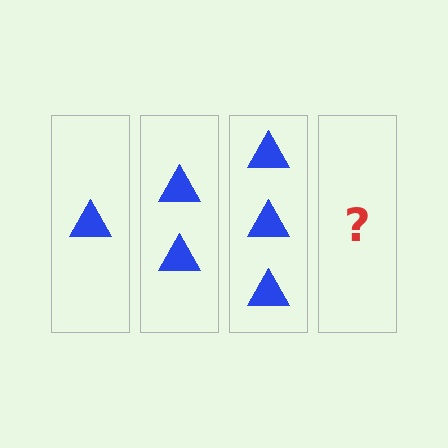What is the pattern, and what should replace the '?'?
The pattern is that each step adds one more triangle. The '?' should be 4 triangles.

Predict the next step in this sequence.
The next step is 4 triangles.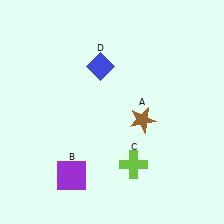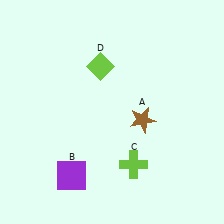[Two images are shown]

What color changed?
The diamond (D) changed from blue in Image 1 to lime in Image 2.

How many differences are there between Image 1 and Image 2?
There is 1 difference between the two images.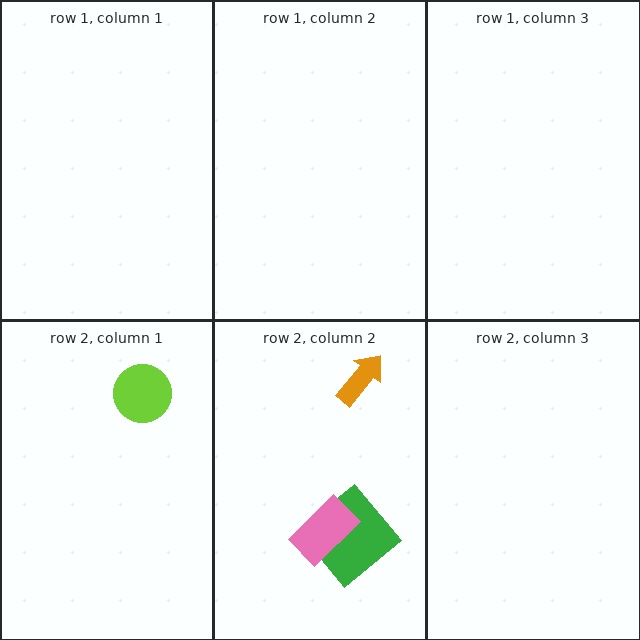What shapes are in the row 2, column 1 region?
The lime circle.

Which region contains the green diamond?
The row 2, column 2 region.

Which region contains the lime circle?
The row 2, column 1 region.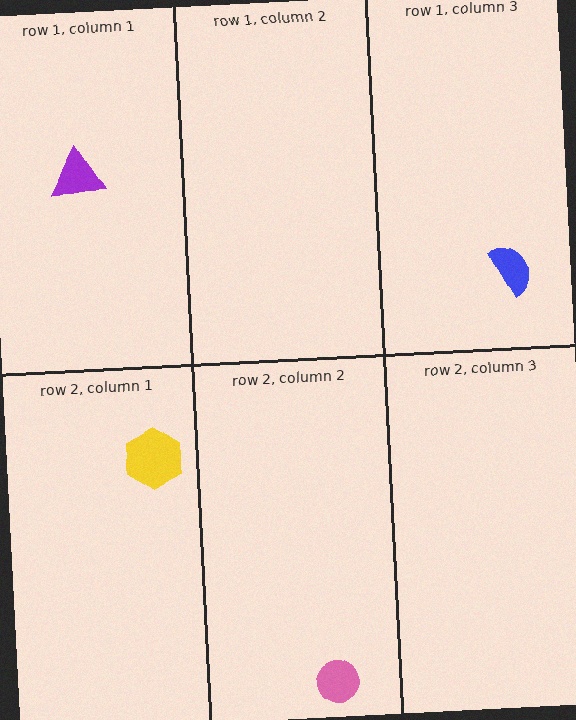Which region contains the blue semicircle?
The row 1, column 3 region.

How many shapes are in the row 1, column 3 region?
1.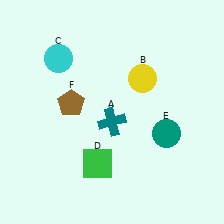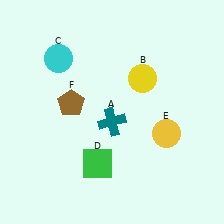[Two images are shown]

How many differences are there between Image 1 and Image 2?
There is 1 difference between the two images.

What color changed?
The circle (E) changed from teal in Image 1 to yellow in Image 2.